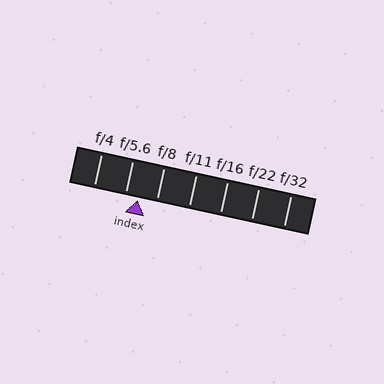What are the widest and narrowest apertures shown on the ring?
The widest aperture shown is f/4 and the narrowest is f/32.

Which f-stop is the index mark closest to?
The index mark is closest to f/5.6.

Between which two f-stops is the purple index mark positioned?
The index mark is between f/5.6 and f/8.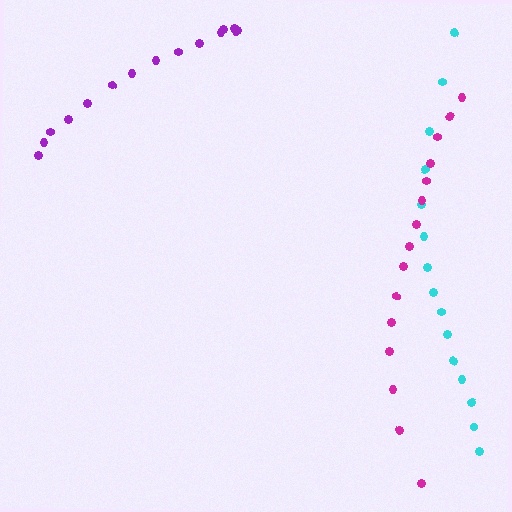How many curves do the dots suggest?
There are 3 distinct paths.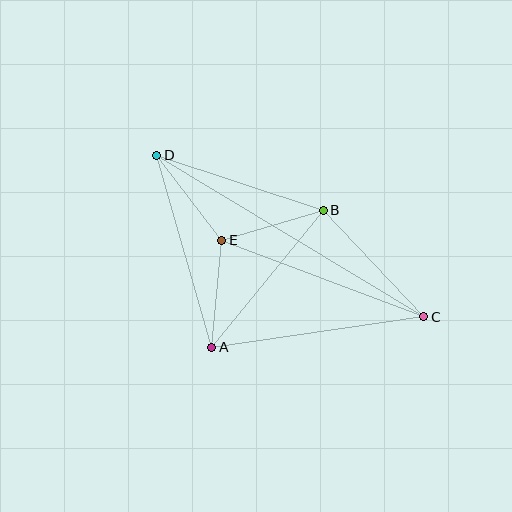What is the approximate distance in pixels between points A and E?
The distance between A and E is approximately 108 pixels.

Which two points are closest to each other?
Points B and E are closest to each other.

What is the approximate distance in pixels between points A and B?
The distance between A and B is approximately 177 pixels.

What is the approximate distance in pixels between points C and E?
The distance between C and E is approximately 216 pixels.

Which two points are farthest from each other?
Points C and D are farthest from each other.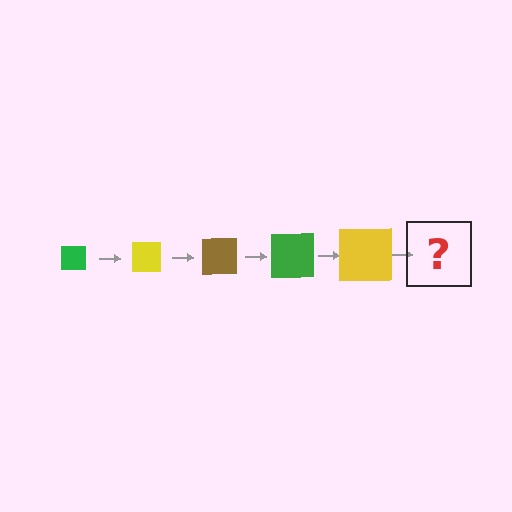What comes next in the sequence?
The next element should be a brown square, larger than the previous one.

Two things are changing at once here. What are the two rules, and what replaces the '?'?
The two rules are that the square grows larger each step and the color cycles through green, yellow, and brown. The '?' should be a brown square, larger than the previous one.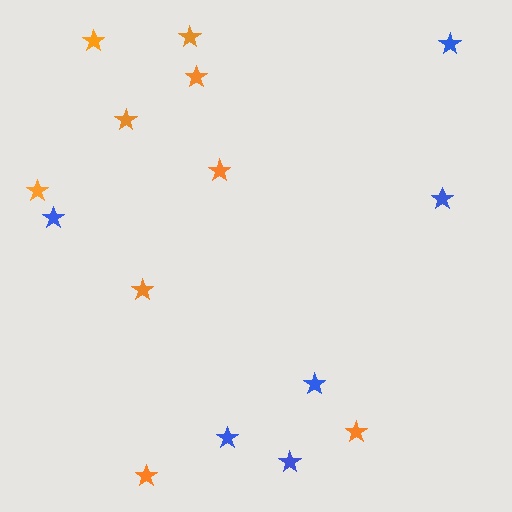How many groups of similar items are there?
There are 2 groups: one group of orange stars (9) and one group of blue stars (6).